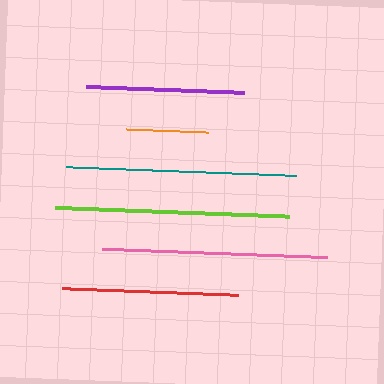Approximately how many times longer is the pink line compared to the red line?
The pink line is approximately 1.3 times the length of the red line.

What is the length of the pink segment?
The pink segment is approximately 225 pixels long.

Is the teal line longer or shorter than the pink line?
The teal line is longer than the pink line.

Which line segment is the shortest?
The orange line is the shortest at approximately 82 pixels.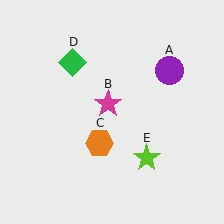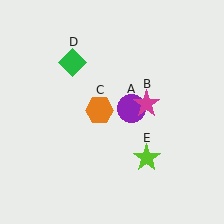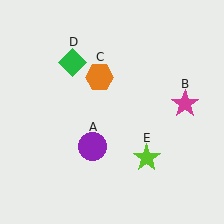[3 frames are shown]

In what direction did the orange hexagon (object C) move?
The orange hexagon (object C) moved up.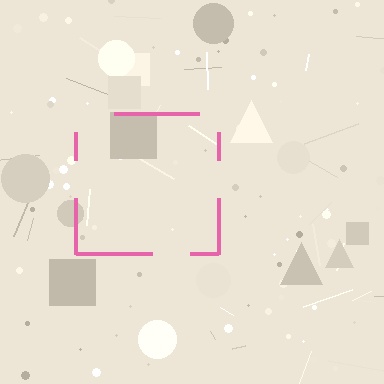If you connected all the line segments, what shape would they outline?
They would outline a square.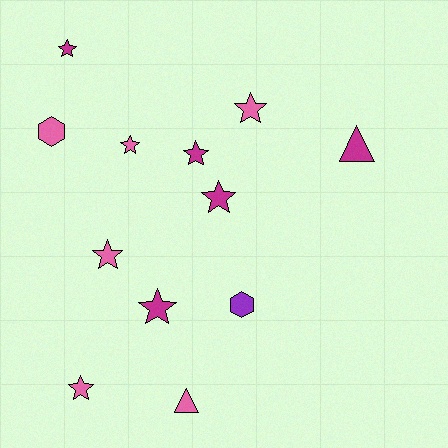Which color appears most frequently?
Pink, with 6 objects.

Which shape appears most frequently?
Star, with 8 objects.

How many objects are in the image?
There are 12 objects.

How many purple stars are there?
There are no purple stars.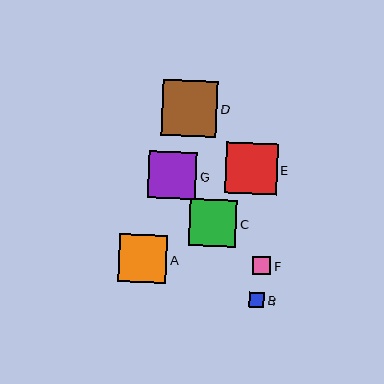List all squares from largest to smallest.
From largest to smallest: D, E, G, A, C, F, B.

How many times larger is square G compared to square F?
Square G is approximately 2.7 times the size of square F.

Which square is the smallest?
Square B is the smallest with a size of approximately 15 pixels.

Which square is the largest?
Square D is the largest with a size of approximately 56 pixels.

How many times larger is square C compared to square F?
Square C is approximately 2.6 times the size of square F.